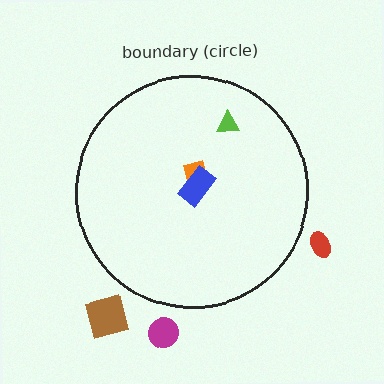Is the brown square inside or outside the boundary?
Outside.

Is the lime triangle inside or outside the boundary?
Inside.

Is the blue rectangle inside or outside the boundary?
Inside.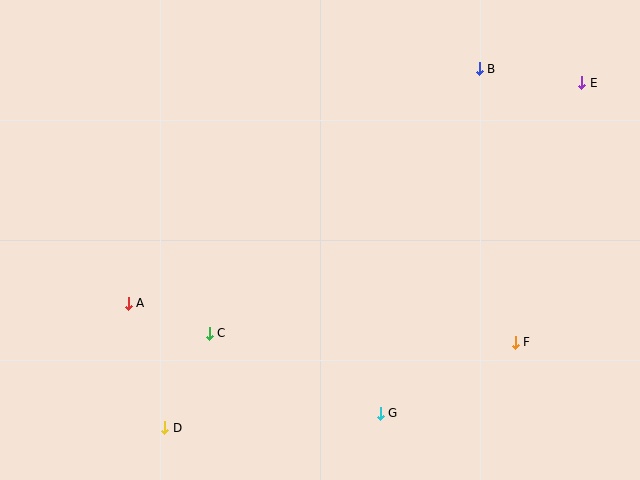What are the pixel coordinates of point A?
Point A is at (128, 303).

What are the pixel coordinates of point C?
Point C is at (209, 333).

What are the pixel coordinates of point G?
Point G is at (380, 413).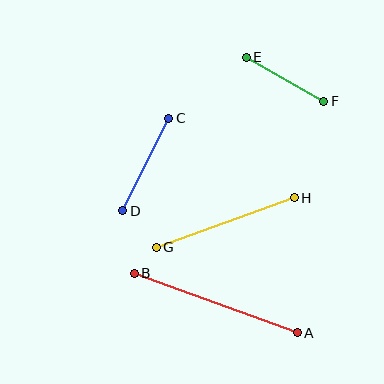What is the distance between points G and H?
The distance is approximately 147 pixels.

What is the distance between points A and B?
The distance is approximately 174 pixels.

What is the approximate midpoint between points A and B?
The midpoint is at approximately (216, 303) pixels.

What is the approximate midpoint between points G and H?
The midpoint is at approximately (225, 222) pixels.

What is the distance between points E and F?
The distance is approximately 89 pixels.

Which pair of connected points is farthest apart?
Points A and B are farthest apart.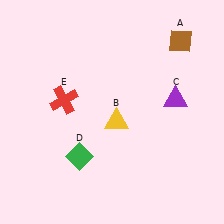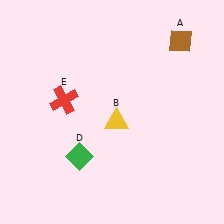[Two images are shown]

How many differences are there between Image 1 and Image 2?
There is 1 difference between the two images.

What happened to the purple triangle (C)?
The purple triangle (C) was removed in Image 2. It was in the top-right area of Image 1.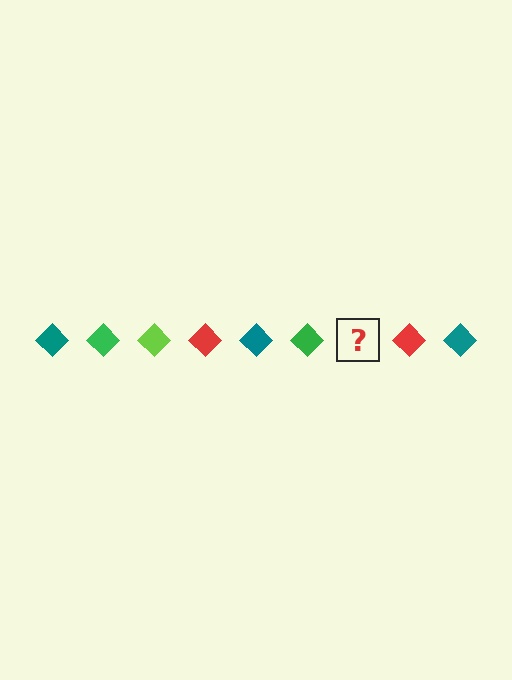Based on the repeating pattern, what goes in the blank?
The blank should be a lime diamond.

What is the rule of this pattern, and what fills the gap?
The rule is that the pattern cycles through teal, green, lime, red diamonds. The gap should be filled with a lime diamond.